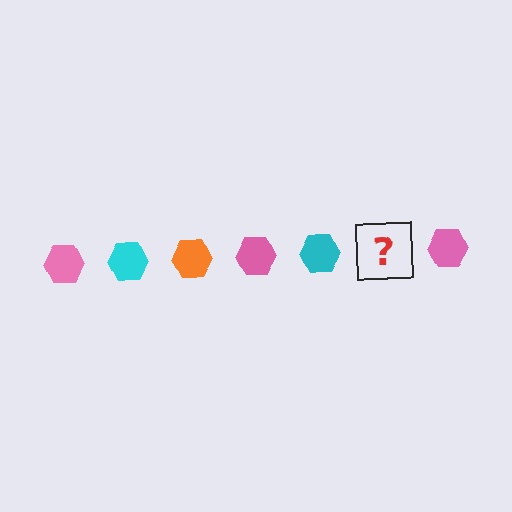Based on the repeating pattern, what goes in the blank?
The blank should be an orange hexagon.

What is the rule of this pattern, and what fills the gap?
The rule is that the pattern cycles through pink, cyan, orange hexagons. The gap should be filled with an orange hexagon.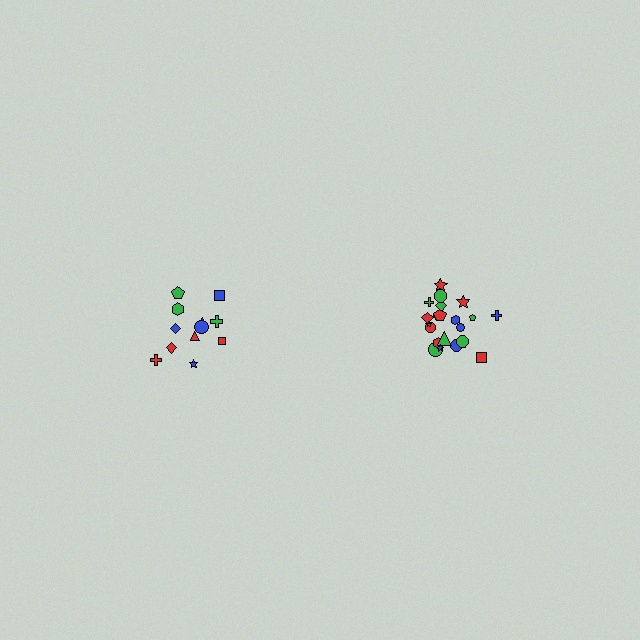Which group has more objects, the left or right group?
The right group.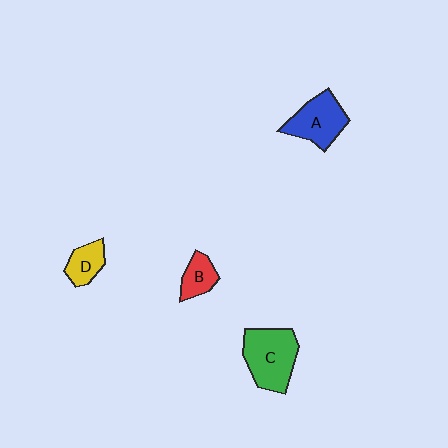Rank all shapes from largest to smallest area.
From largest to smallest: C (green), A (blue), D (yellow), B (red).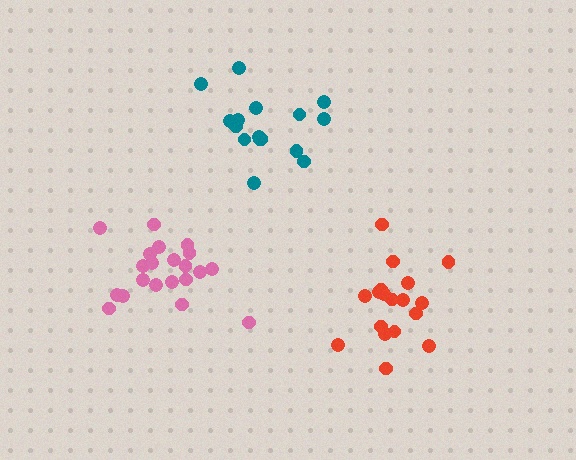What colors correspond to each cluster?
The clusters are colored: teal, pink, red.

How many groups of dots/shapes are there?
There are 3 groups.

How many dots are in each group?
Group 1: 16 dots, Group 2: 21 dots, Group 3: 18 dots (55 total).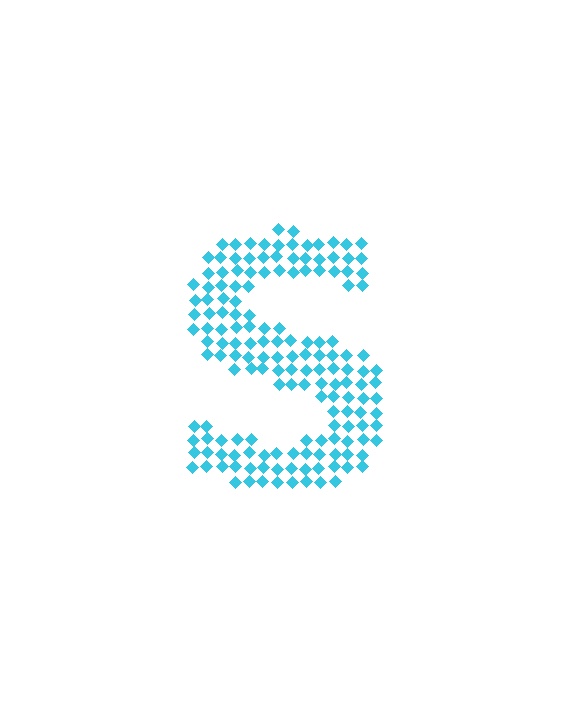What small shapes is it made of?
It is made of small diamonds.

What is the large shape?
The large shape is the letter S.